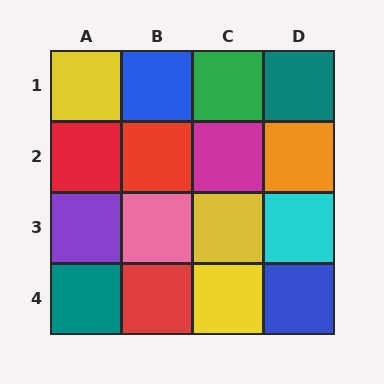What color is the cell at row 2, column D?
Orange.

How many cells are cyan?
1 cell is cyan.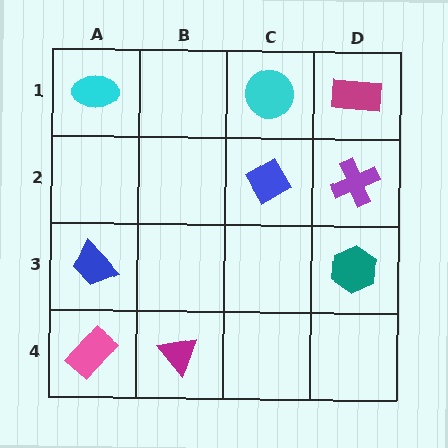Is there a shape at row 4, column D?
No, that cell is empty.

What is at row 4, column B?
A magenta triangle.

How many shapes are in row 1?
3 shapes.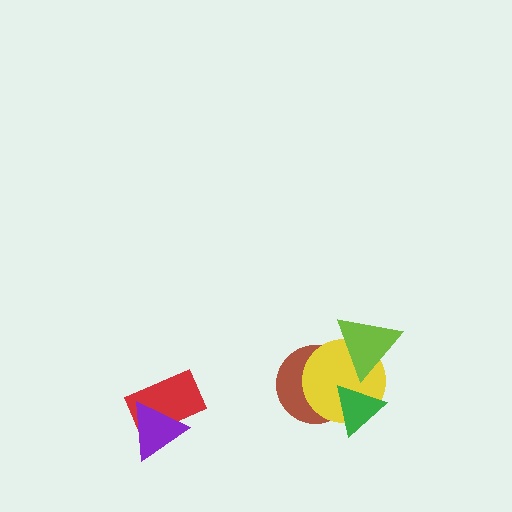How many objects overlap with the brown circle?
3 objects overlap with the brown circle.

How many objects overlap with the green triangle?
2 objects overlap with the green triangle.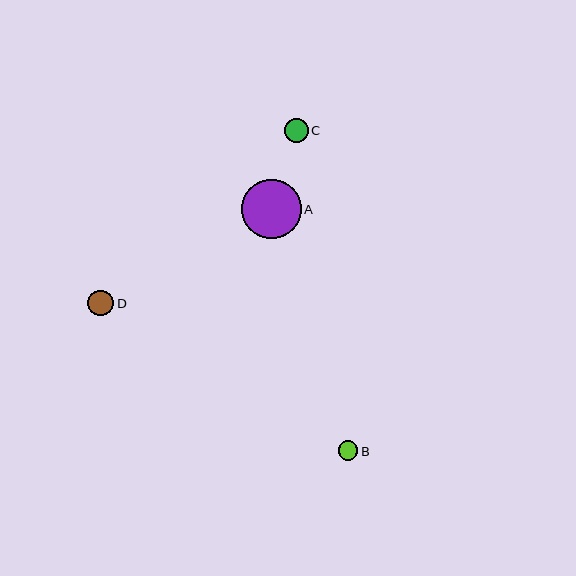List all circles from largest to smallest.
From largest to smallest: A, D, C, B.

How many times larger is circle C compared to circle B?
Circle C is approximately 1.2 times the size of circle B.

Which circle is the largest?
Circle A is the largest with a size of approximately 60 pixels.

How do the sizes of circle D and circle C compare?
Circle D and circle C are approximately the same size.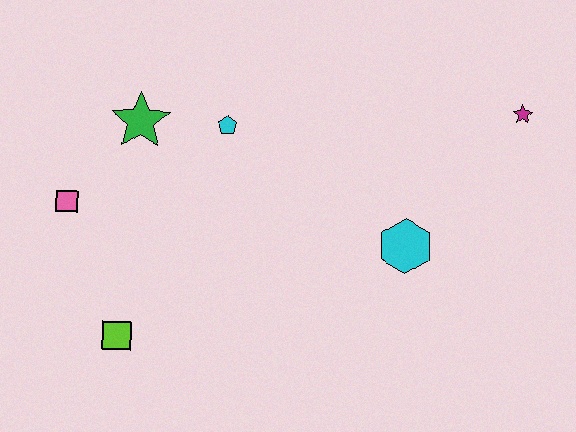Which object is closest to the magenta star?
The cyan hexagon is closest to the magenta star.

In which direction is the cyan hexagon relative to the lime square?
The cyan hexagon is to the right of the lime square.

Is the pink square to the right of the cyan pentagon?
No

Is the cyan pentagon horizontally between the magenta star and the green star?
Yes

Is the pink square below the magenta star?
Yes